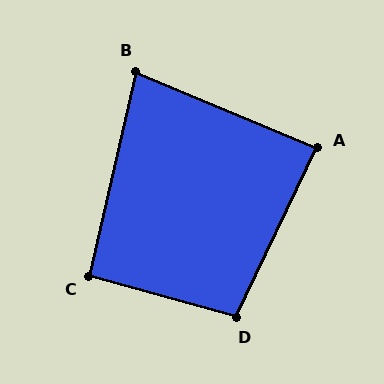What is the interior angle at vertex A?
Approximately 87 degrees (approximately right).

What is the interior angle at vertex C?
Approximately 93 degrees (approximately right).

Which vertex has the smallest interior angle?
B, at approximately 80 degrees.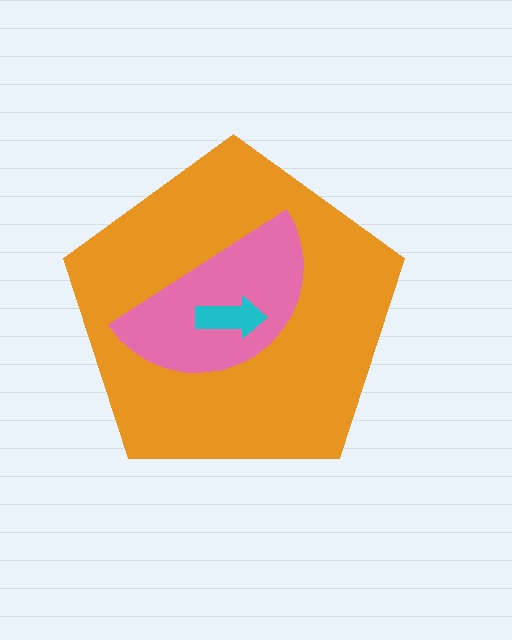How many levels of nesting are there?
3.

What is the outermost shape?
The orange pentagon.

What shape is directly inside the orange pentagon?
The pink semicircle.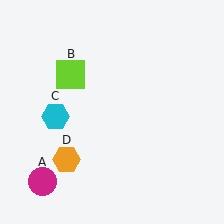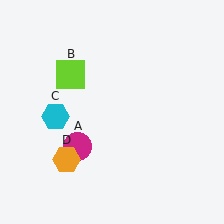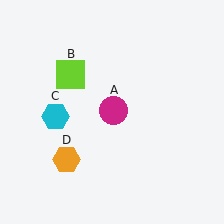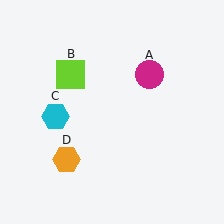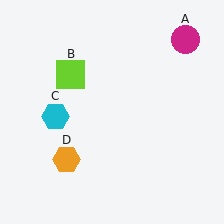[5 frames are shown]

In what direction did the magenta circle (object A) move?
The magenta circle (object A) moved up and to the right.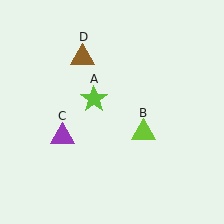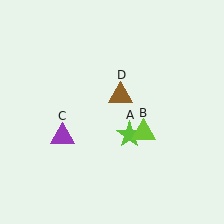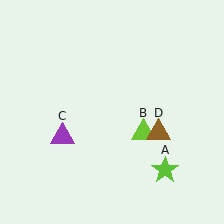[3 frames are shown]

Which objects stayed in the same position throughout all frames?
Lime triangle (object B) and purple triangle (object C) remained stationary.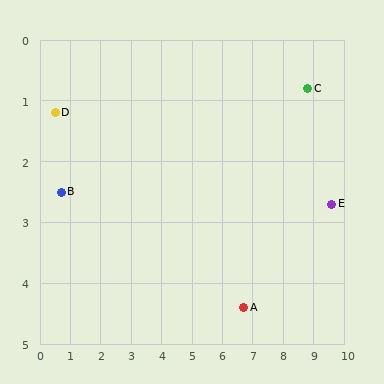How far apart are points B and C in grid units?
Points B and C are about 8.3 grid units apart.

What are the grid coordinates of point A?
Point A is at approximately (6.7, 4.4).